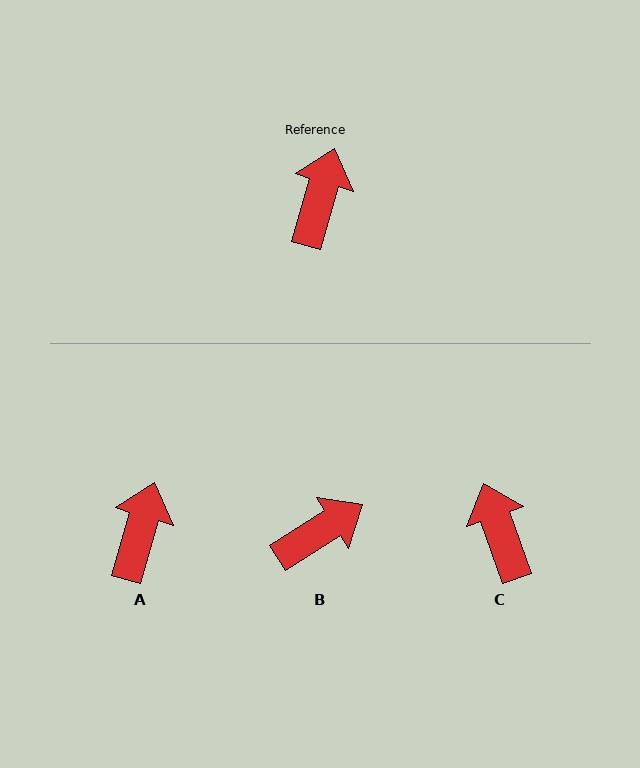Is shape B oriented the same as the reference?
No, it is off by about 41 degrees.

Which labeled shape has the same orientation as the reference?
A.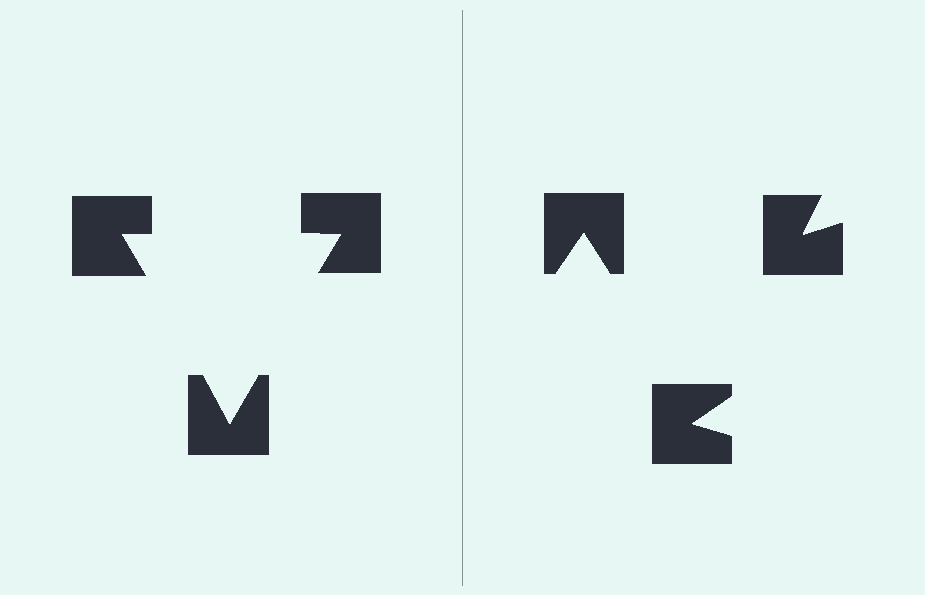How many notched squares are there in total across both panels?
6 — 3 on each side.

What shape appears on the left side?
An illusory triangle.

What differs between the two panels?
The notched squares are positioned identically on both sides; only the wedge orientations differ. On the left they align to a triangle; on the right they are misaligned.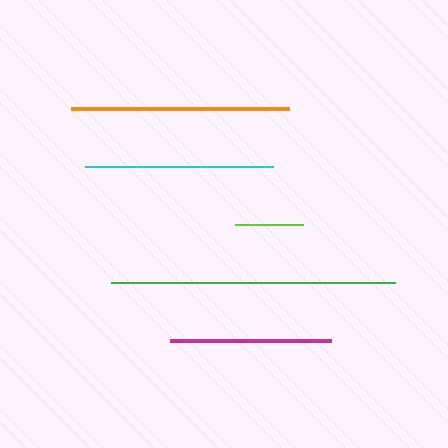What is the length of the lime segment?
The lime segment is approximately 68 pixels long.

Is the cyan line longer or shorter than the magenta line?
The cyan line is longer than the magenta line.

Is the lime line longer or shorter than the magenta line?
The magenta line is longer than the lime line.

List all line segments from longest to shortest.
From longest to shortest: green, orange, cyan, magenta, lime.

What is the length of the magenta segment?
The magenta segment is approximately 160 pixels long.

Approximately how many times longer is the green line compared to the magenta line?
The green line is approximately 1.8 times the length of the magenta line.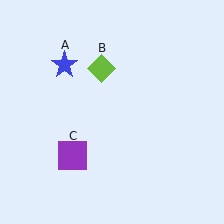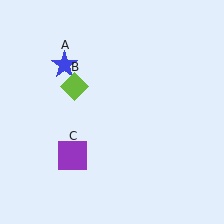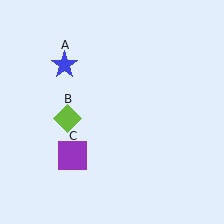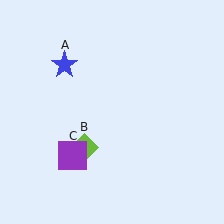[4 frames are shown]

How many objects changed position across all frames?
1 object changed position: lime diamond (object B).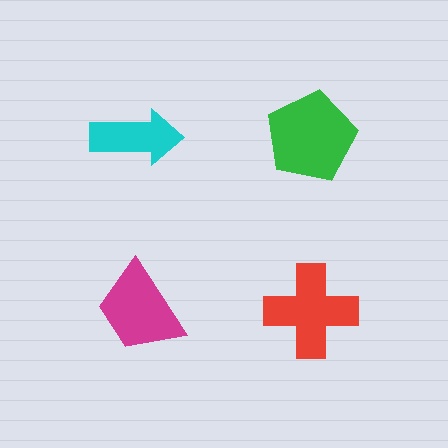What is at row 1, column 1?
A cyan arrow.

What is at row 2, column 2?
A red cross.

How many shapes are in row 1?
2 shapes.